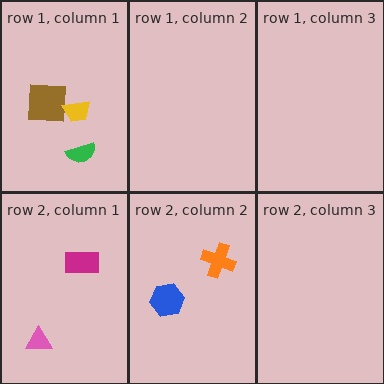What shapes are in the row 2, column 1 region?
The magenta rectangle, the pink triangle.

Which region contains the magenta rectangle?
The row 2, column 1 region.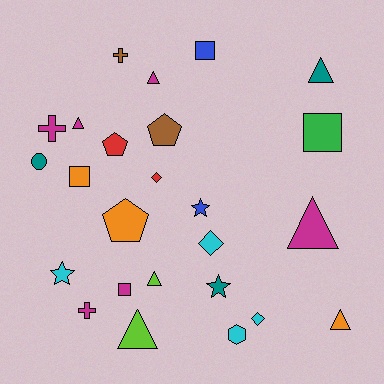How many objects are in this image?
There are 25 objects.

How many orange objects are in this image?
There are 3 orange objects.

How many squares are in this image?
There are 4 squares.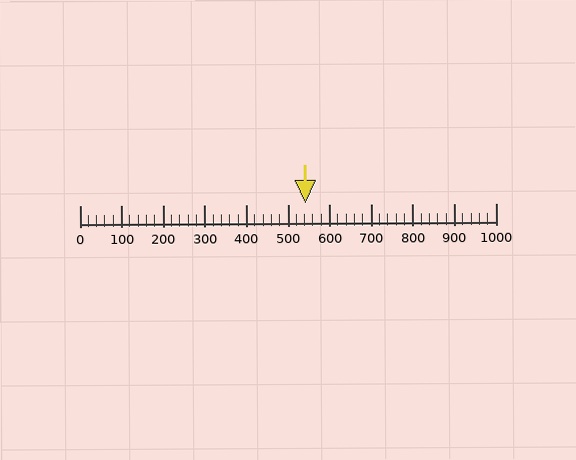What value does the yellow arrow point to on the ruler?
The yellow arrow points to approximately 542.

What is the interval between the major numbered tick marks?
The major tick marks are spaced 100 units apart.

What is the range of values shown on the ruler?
The ruler shows values from 0 to 1000.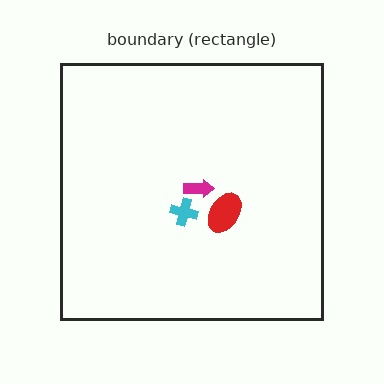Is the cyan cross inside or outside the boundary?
Inside.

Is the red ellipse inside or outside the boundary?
Inside.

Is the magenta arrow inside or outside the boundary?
Inside.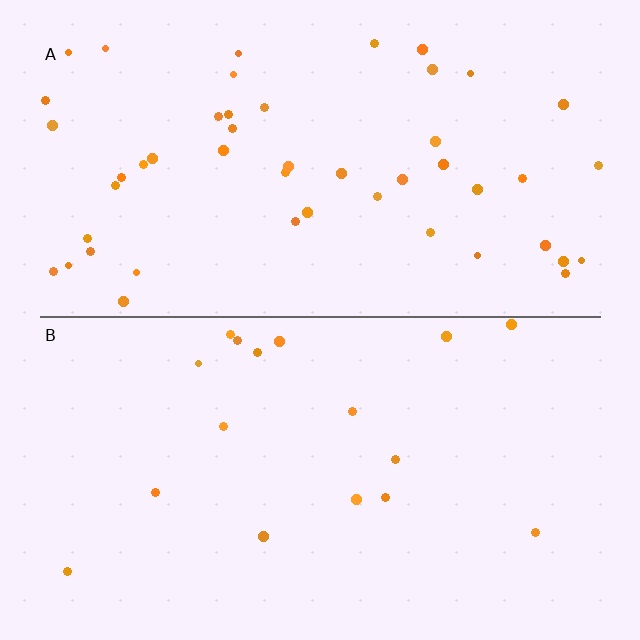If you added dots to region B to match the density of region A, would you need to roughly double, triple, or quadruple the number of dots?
Approximately triple.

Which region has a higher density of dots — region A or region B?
A (the top).